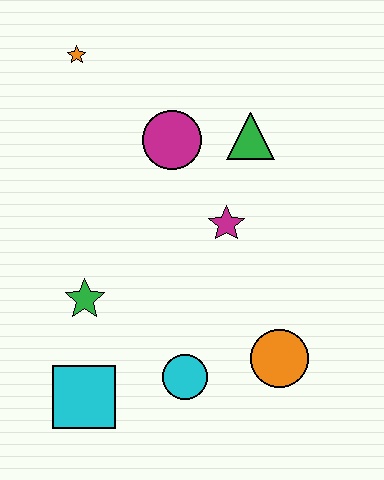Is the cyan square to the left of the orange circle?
Yes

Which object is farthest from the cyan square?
The orange star is farthest from the cyan square.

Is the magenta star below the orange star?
Yes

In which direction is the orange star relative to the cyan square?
The orange star is above the cyan square.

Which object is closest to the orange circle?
The cyan circle is closest to the orange circle.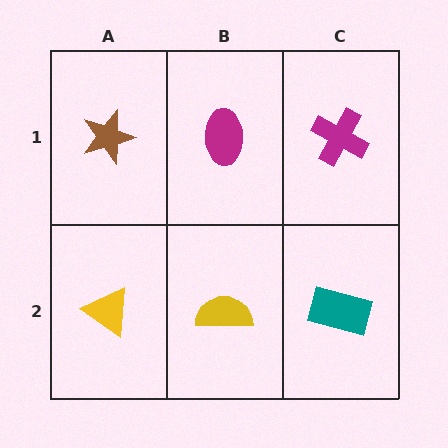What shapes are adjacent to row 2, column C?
A magenta cross (row 1, column C), a yellow semicircle (row 2, column B).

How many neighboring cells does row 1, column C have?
2.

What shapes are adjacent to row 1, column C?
A teal rectangle (row 2, column C), a magenta ellipse (row 1, column B).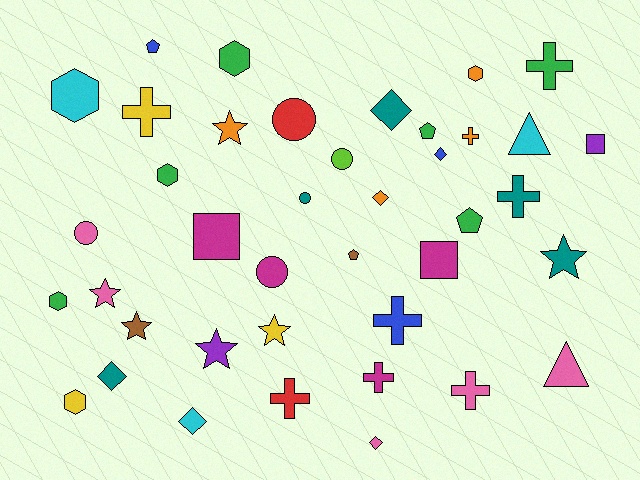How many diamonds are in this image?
There are 6 diamonds.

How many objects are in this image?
There are 40 objects.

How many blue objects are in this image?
There are 3 blue objects.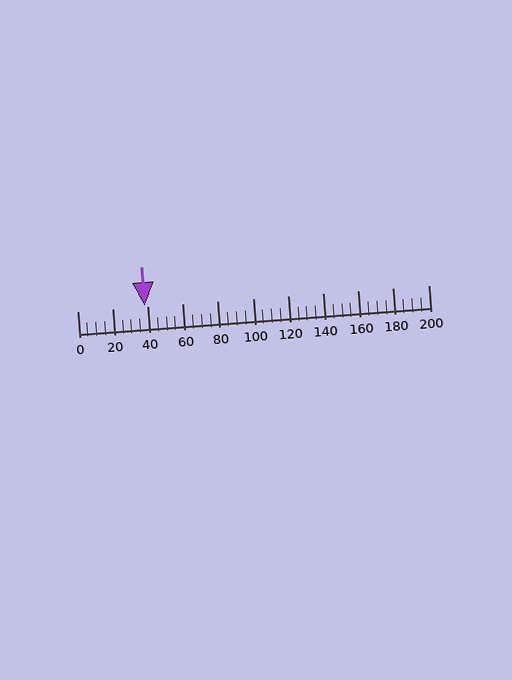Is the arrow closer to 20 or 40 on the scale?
The arrow is closer to 40.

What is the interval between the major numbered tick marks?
The major tick marks are spaced 20 units apart.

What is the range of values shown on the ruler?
The ruler shows values from 0 to 200.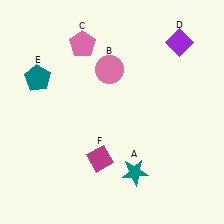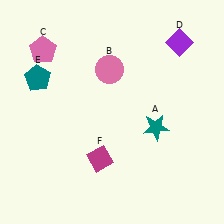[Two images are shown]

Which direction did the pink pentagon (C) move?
The pink pentagon (C) moved left.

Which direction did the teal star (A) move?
The teal star (A) moved up.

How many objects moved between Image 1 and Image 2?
2 objects moved between the two images.